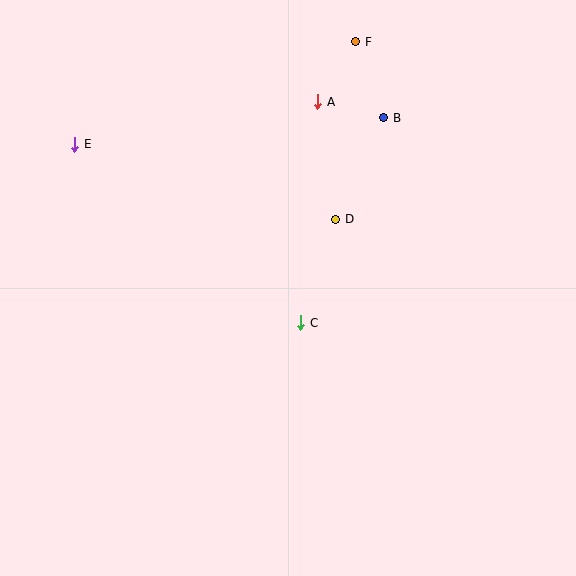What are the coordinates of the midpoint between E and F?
The midpoint between E and F is at (215, 93).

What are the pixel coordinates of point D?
Point D is at (336, 219).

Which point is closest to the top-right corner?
Point F is closest to the top-right corner.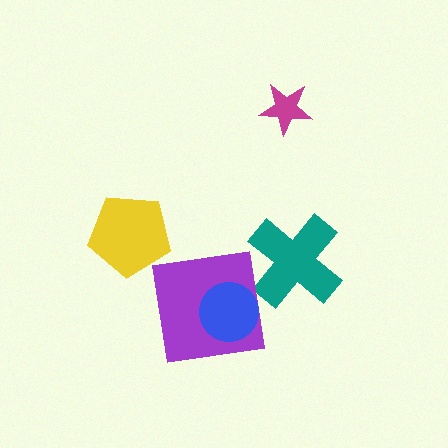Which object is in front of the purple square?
The blue circle is in front of the purple square.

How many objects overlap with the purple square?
1 object overlaps with the purple square.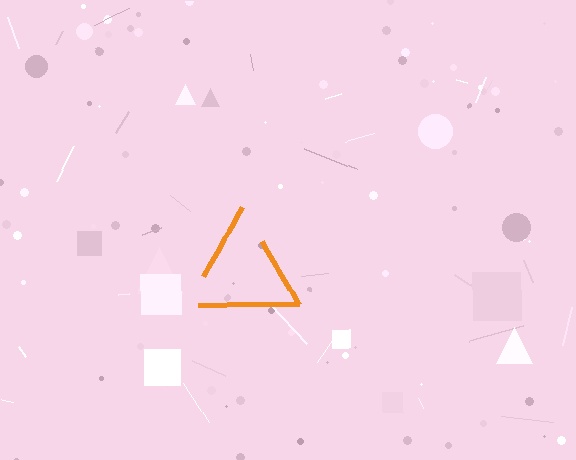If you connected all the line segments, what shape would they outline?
They would outline a triangle.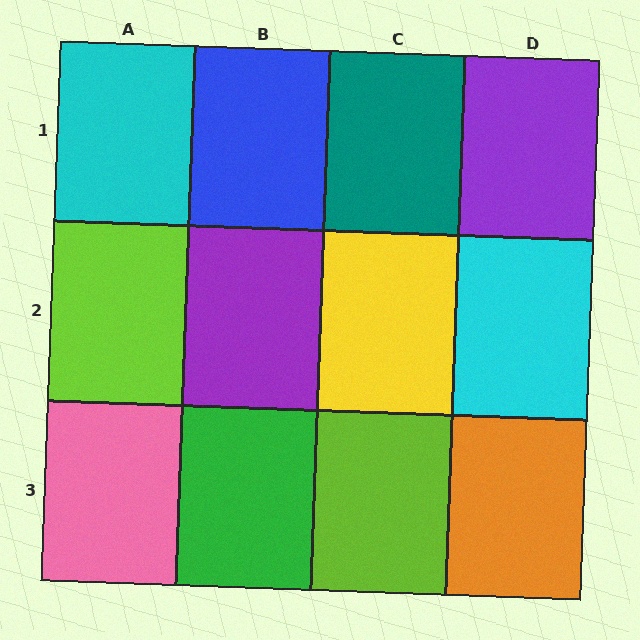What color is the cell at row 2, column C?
Yellow.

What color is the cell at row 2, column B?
Purple.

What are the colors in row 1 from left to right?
Cyan, blue, teal, purple.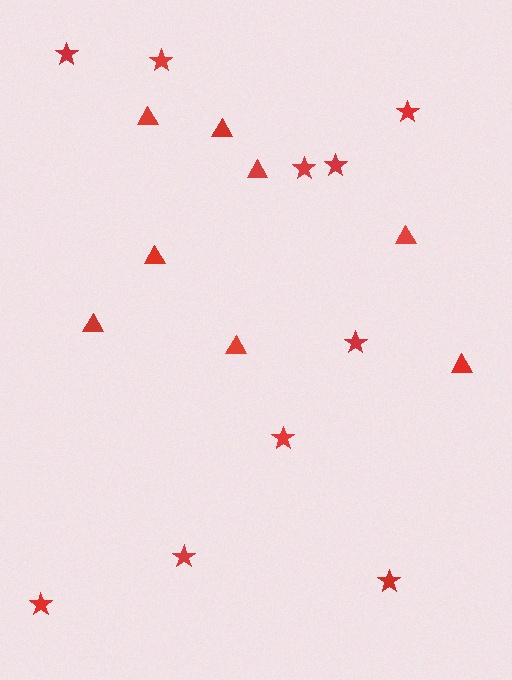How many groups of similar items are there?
There are 2 groups: one group of triangles (8) and one group of stars (10).